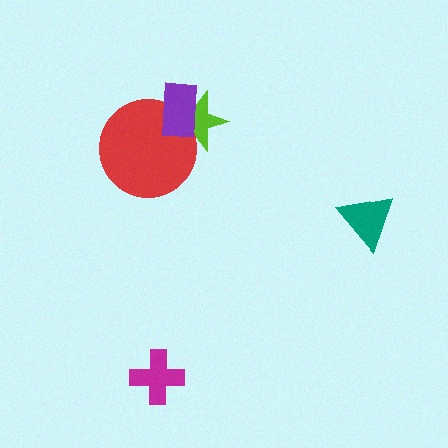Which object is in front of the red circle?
The purple rectangle is in front of the red circle.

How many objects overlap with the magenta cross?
0 objects overlap with the magenta cross.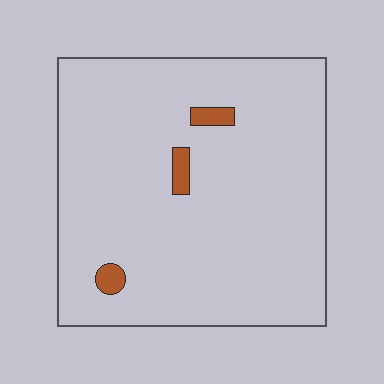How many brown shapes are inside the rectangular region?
3.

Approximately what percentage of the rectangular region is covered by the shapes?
Approximately 5%.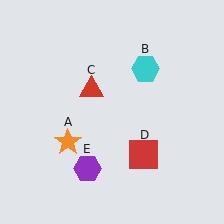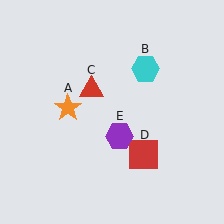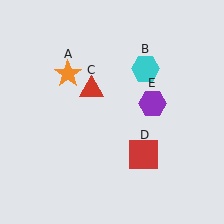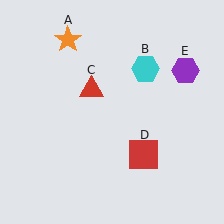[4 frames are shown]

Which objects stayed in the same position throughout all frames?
Cyan hexagon (object B) and red triangle (object C) and red square (object D) remained stationary.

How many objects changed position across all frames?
2 objects changed position: orange star (object A), purple hexagon (object E).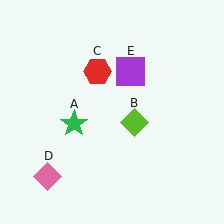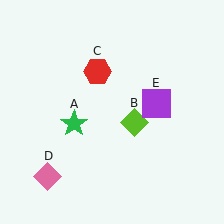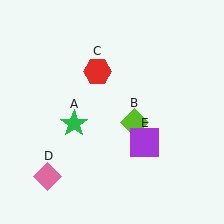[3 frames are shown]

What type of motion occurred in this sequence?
The purple square (object E) rotated clockwise around the center of the scene.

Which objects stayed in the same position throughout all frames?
Green star (object A) and lime diamond (object B) and red hexagon (object C) and pink diamond (object D) remained stationary.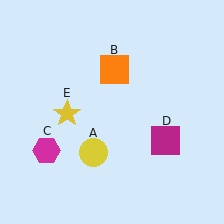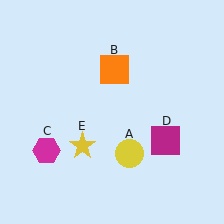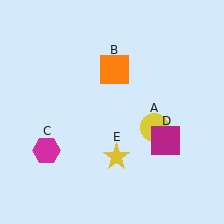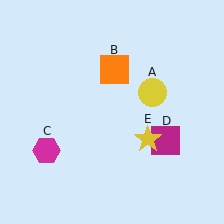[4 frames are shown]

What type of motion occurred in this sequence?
The yellow circle (object A), yellow star (object E) rotated counterclockwise around the center of the scene.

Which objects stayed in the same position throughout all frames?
Orange square (object B) and magenta hexagon (object C) and magenta square (object D) remained stationary.